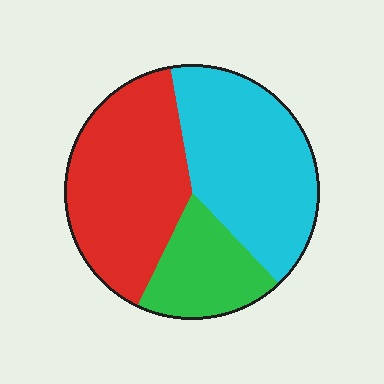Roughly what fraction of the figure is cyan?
Cyan takes up between a third and a half of the figure.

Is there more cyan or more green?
Cyan.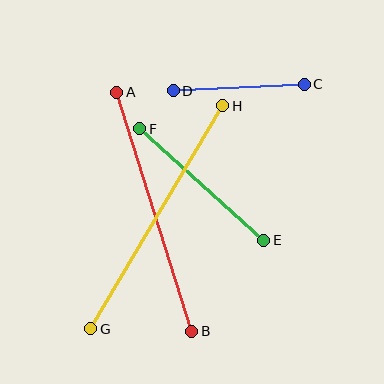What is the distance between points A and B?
The distance is approximately 250 pixels.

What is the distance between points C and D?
The distance is approximately 131 pixels.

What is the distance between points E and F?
The distance is approximately 167 pixels.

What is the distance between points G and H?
The distance is approximately 259 pixels.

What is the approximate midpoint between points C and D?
The midpoint is at approximately (239, 88) pixels.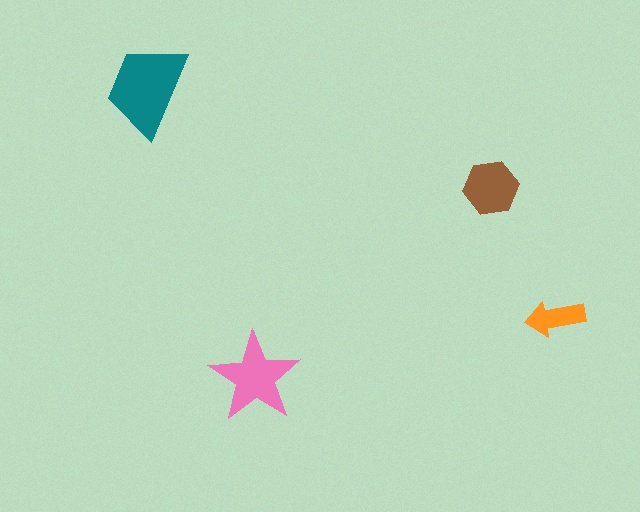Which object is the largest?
The teal trapezoid.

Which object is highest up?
The teal trapezoid is topmost.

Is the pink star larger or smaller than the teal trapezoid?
Smaller.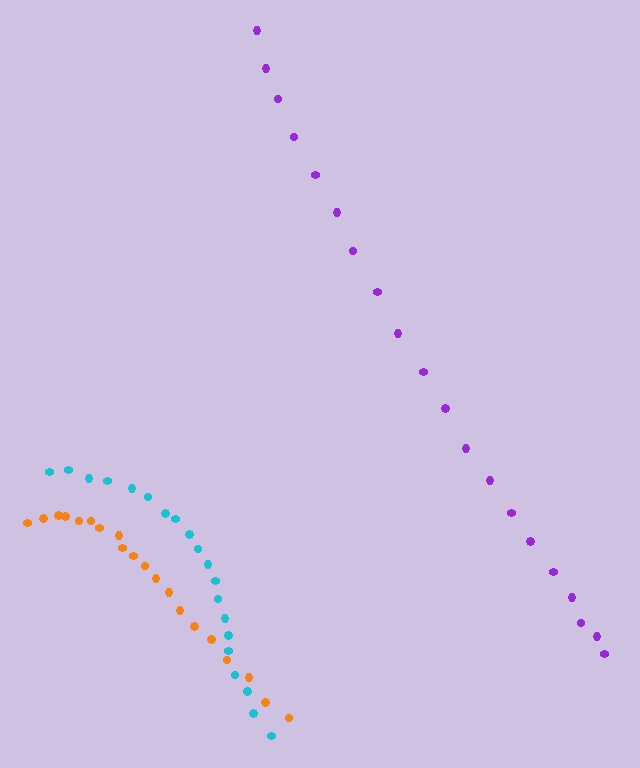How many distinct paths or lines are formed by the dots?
There are 3 distinct paths.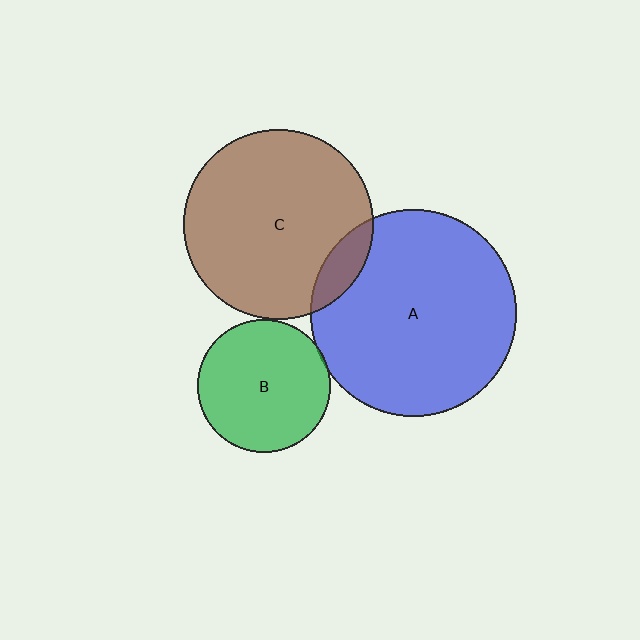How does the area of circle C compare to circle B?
Approximately 2.1 times.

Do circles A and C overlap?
Yes.